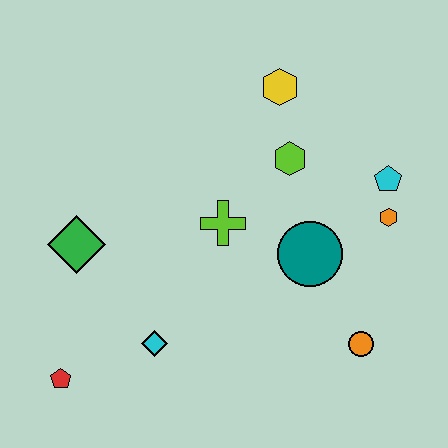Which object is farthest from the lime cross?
The red pentagon is farthest from the lime cross.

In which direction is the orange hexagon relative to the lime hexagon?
The orange hexagon is to the right of the lime hexagon.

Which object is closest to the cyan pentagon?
The orange hexagon is closest to the cyan pentagon.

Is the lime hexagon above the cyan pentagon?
Yes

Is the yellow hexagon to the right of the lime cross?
Yes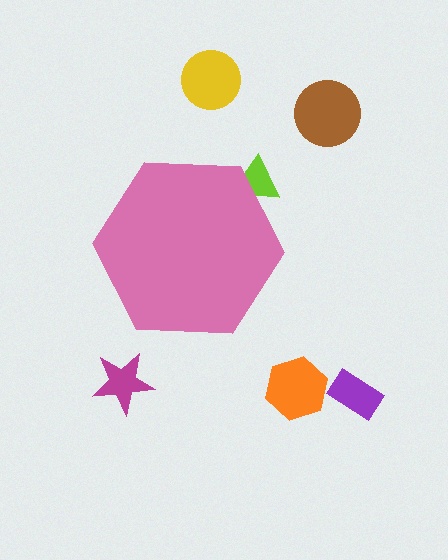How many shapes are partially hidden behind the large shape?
1 shape is partially hidden.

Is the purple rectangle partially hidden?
No, the purple rectangle is fully visible.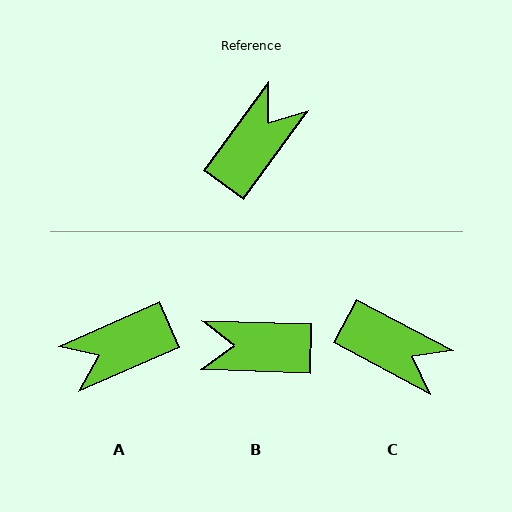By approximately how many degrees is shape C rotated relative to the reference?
Approximately 82 degrees clockwise.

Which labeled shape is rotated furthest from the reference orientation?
A, about 150 degrees away.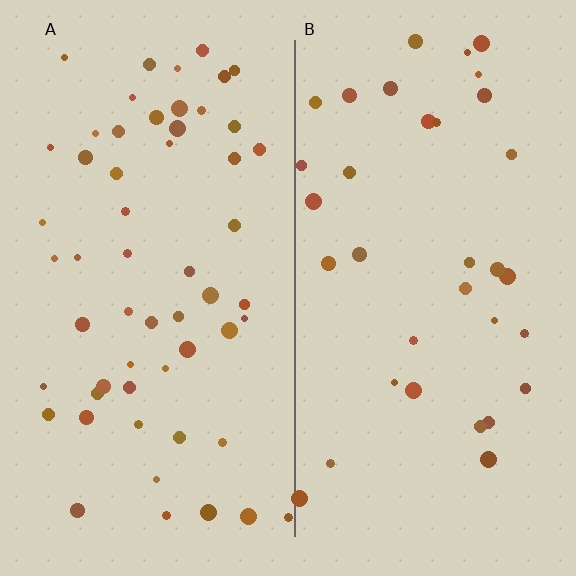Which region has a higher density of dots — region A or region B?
A (the left).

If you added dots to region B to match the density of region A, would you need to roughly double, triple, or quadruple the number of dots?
Approximately double.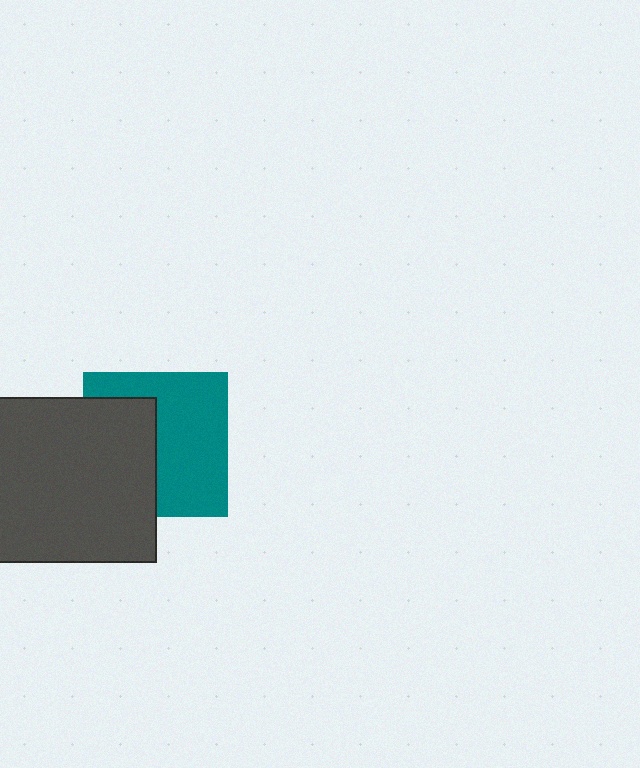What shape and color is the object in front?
The object in front is a dark gray square.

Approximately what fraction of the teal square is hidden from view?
Roughly 42% of the teal square is hidden behind the dark gray square.